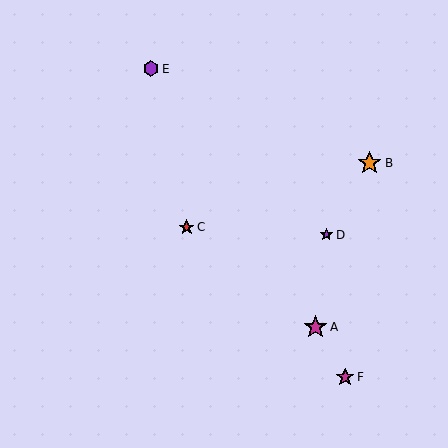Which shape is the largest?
The orange star (labeled B) is the largest.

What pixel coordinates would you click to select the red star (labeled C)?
Click at (187, 227) to select the red star C.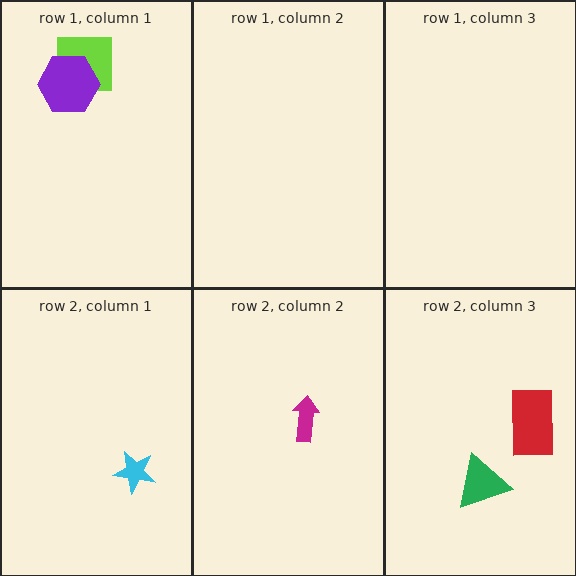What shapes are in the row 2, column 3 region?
The green triangle, the red rectangle.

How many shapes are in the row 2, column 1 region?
1.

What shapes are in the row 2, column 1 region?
The cyan star.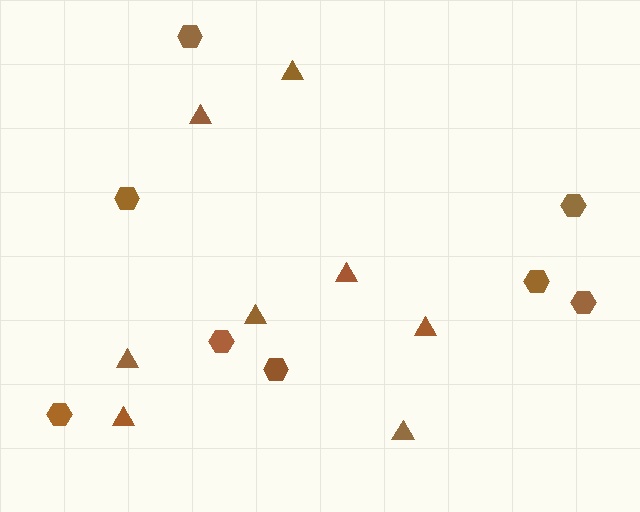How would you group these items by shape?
There are 2 groups: one group of triangles (8) and one group of hexagons (8).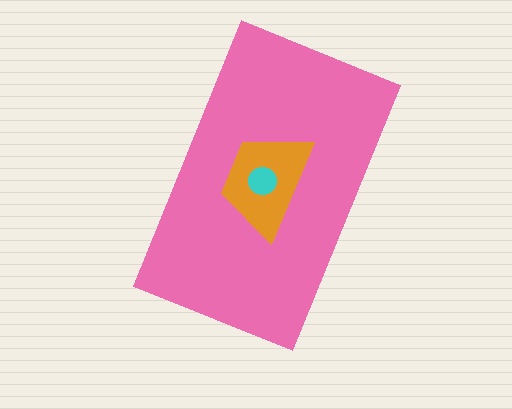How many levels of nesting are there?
3.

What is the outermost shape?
The pink rectangle.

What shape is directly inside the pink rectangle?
The orange trapezoid.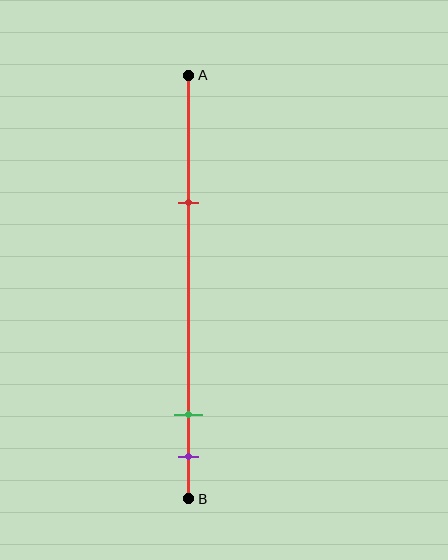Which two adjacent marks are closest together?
The green and purple marks are the closest adjacent pair.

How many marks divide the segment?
There are 3 marks dividing the segment.